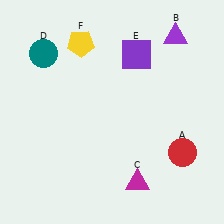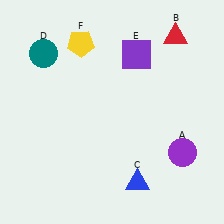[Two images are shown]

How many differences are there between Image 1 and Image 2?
There are 3 differences between the two images.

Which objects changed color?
A changed from red to purple. B changed from purple to red. C changed from magenta to blue.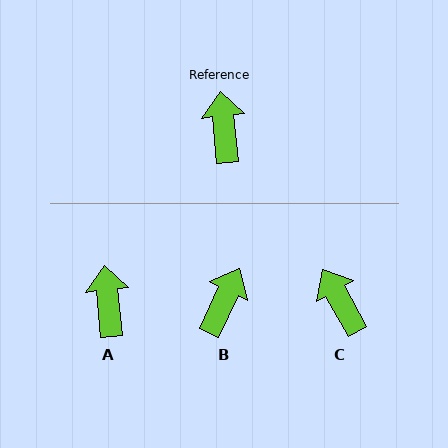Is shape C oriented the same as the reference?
No, it is off by about 24 degrees.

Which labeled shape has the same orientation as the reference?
A.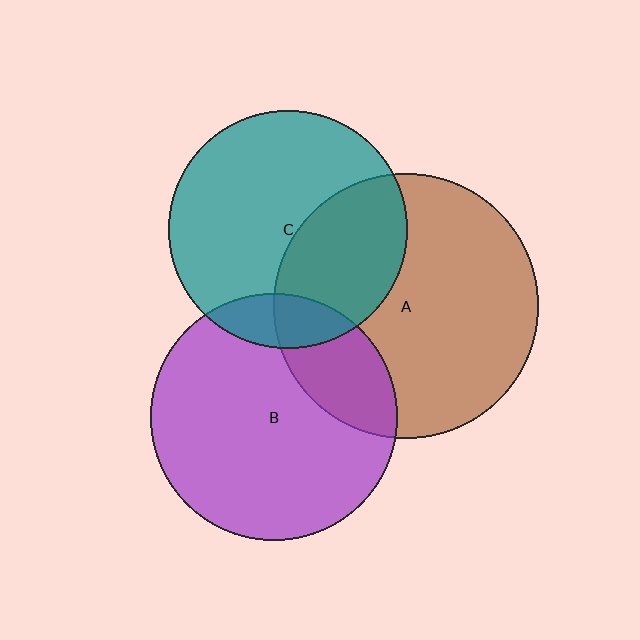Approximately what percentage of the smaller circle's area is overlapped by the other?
Approximately 35%.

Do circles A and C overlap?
Yes.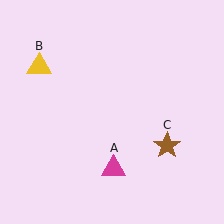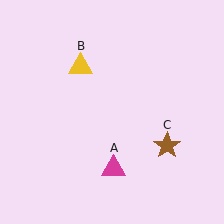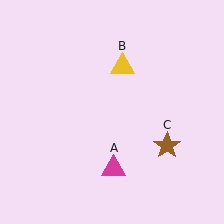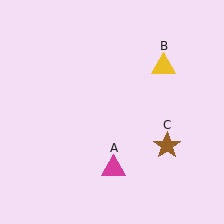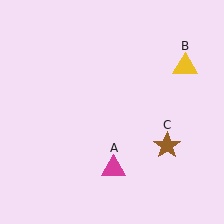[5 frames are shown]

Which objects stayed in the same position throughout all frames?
Magenta triangle (object A) and brown star (object C) remained stationary.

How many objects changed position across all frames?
1 object changed position: yellow triangle (object B).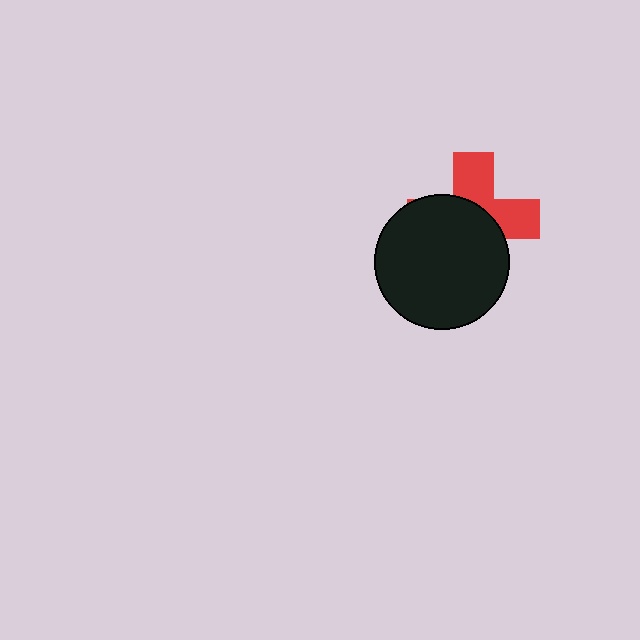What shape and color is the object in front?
The object in front is a black circle.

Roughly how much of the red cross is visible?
A small part of it is visible (roughly 42%).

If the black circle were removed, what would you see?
You would see the complete red cross.